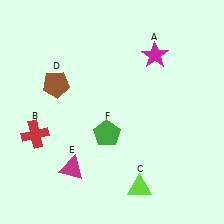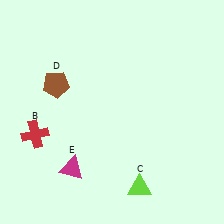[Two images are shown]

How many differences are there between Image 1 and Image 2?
There are 2 differences between the two images.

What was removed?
The magenta star (A), the green pentagon (F) were removed in Image 2.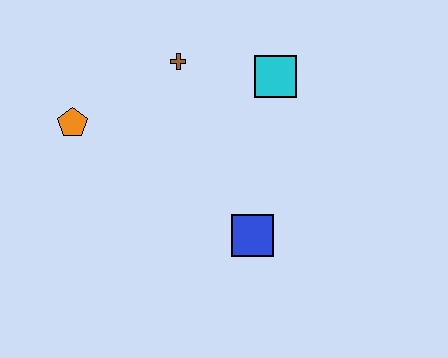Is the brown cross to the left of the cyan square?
Yes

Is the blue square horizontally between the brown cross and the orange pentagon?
No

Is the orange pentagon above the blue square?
Yes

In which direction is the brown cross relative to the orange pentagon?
The brown cross is to the right of the orange pentagon.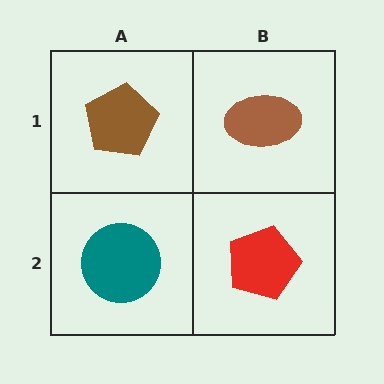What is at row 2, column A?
A teal circle.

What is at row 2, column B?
A red pentagon.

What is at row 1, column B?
A brown ellipse.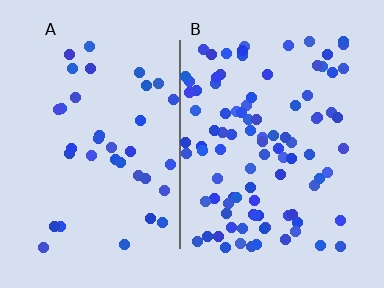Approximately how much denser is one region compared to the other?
Approximately 2.5× — region B over region A.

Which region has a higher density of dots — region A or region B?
B (the right).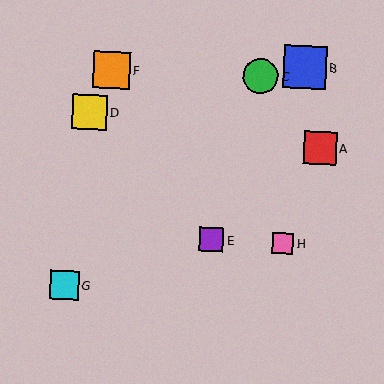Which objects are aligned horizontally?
Objects E, H are aligned horizontally.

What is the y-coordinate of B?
Object B is at y≈67.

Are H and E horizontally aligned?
Yes, both are at y≈243.